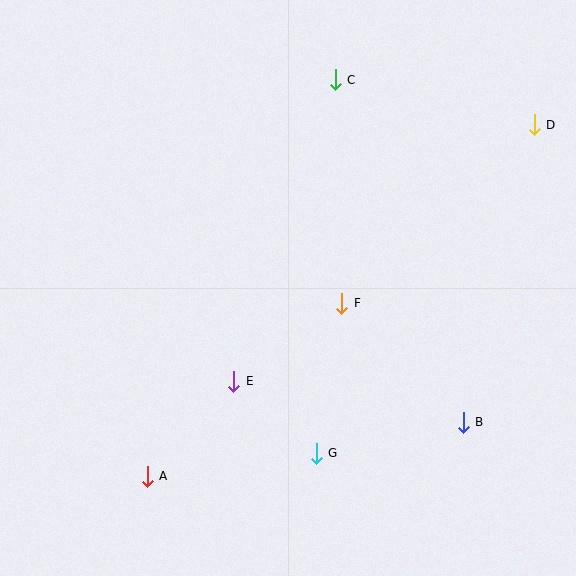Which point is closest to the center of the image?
Point F at (342, 303) is closest to the center.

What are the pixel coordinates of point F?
Point F is at (342, 303).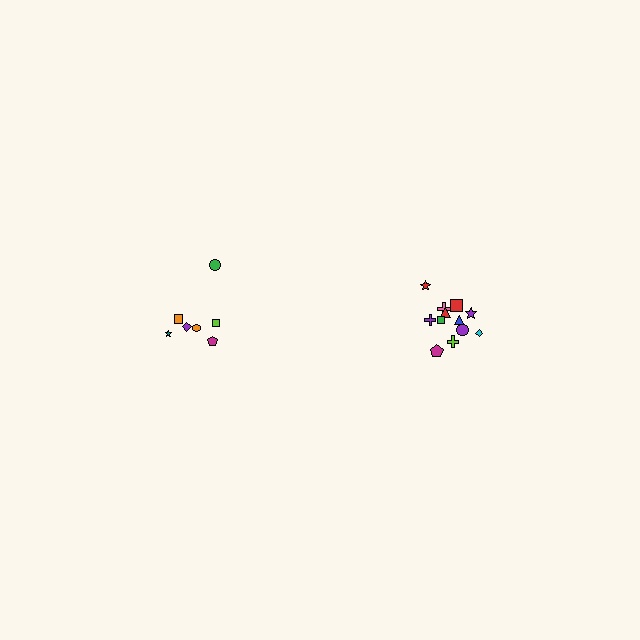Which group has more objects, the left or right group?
The right group.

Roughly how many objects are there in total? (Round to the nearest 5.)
Roughly 20 objects in total.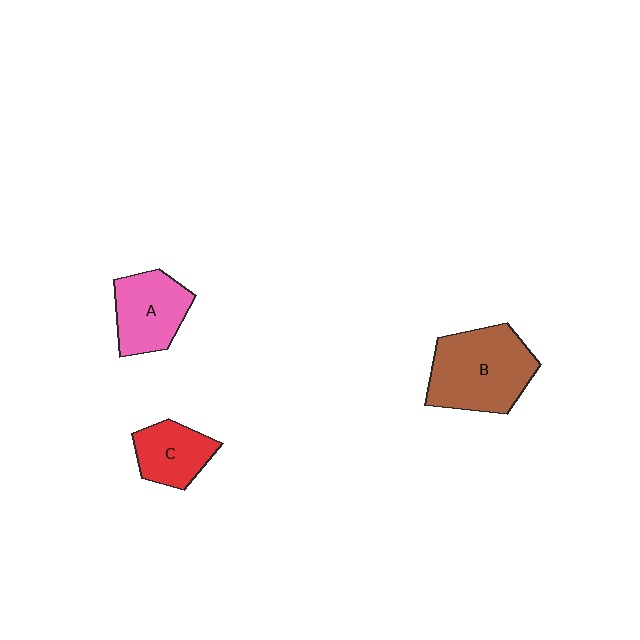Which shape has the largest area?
Shape B (brown).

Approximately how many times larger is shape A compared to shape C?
Approximately 1.3 times.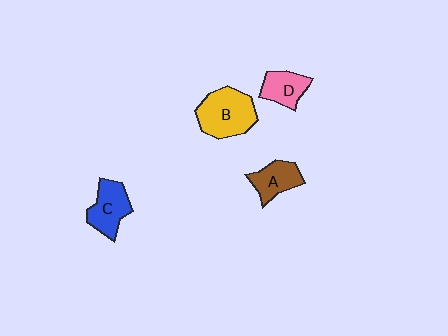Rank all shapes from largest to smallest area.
From largest to smallest: B (yellow), C (blue), A (brown), D (pink).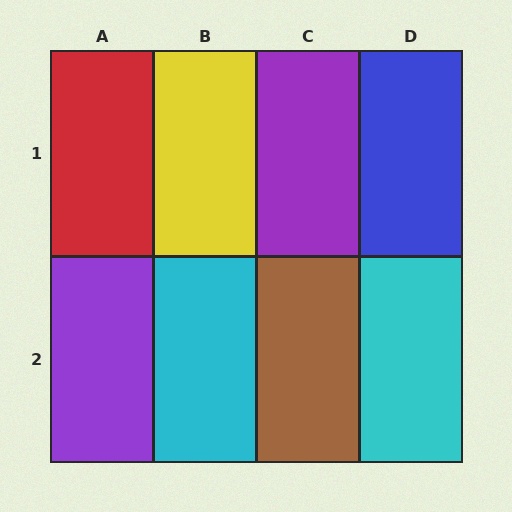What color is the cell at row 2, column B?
Cyan.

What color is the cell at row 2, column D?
Cyan.